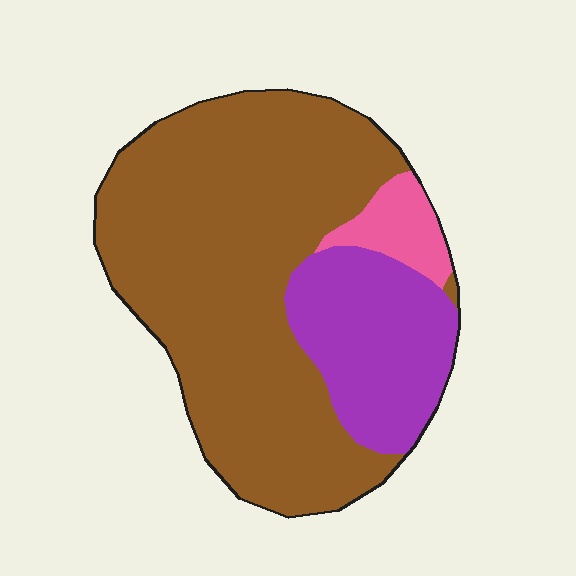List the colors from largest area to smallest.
From largest to smallest: brown, purple, pink.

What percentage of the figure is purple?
Purple covers 23% of the figure.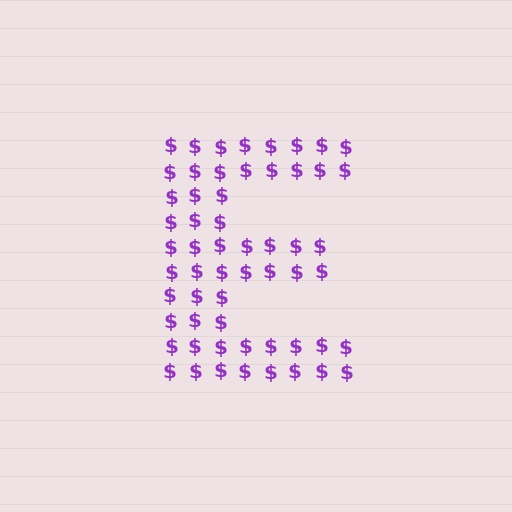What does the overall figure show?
The overall figure shows the letter E.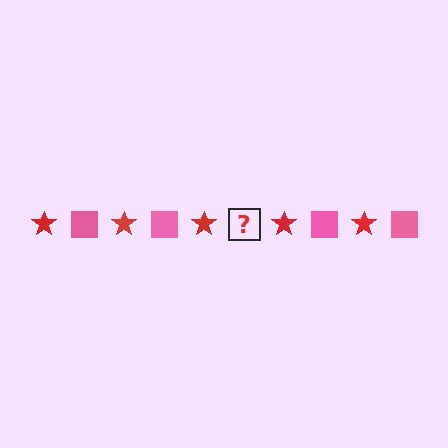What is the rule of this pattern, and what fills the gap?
The rule is that the pattern alternates between red star and pink square. The gap should be filled with a pink square.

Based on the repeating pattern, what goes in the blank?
The blank should be a pink square.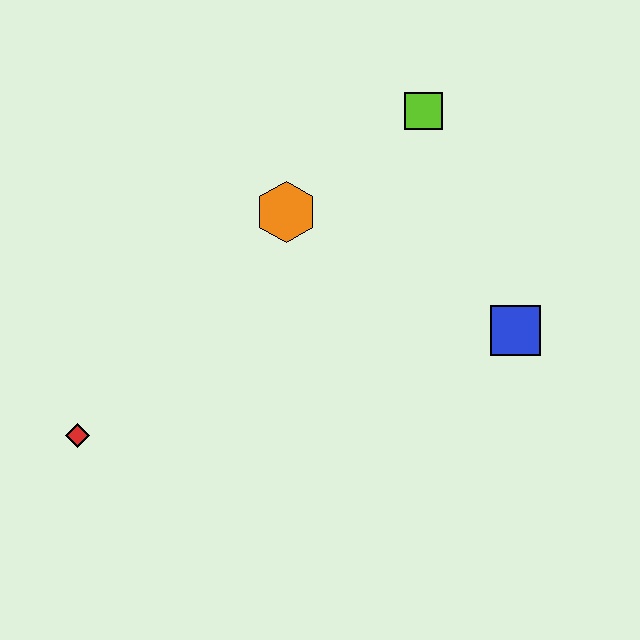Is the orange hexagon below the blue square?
No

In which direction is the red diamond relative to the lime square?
The red diamond is to the left of the lime square.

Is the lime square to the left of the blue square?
Yes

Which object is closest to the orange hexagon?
The lime square is closest to the orange hexagon.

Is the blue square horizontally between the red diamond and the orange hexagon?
No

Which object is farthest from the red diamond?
The lime square is farthest from the red diamond.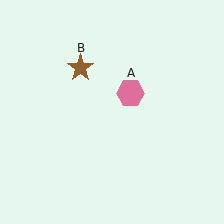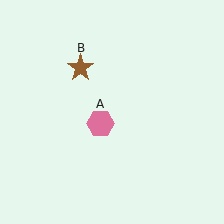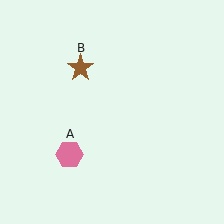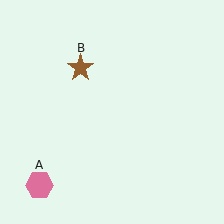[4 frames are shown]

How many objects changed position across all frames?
1 object changed position: pink hexagon (object A).